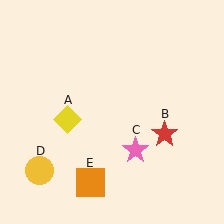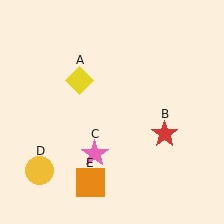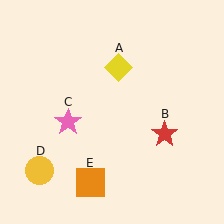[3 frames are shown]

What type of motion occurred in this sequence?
The yellow diamond (object A), pink star (object C) rotated clockwise around the center of the scene.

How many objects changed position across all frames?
2 objects changed position: yellow diamond (object A), pink star (object C).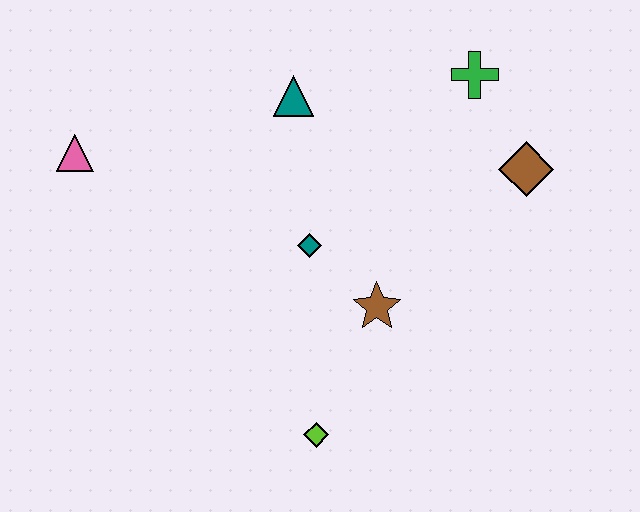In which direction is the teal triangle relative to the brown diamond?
The teal triangle is to the left of the brown diamond.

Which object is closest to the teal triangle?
The teal diamond is closest to the teal triangle.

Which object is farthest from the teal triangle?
The lime diamond is farthest from the teal triangle.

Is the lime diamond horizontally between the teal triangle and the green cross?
Yes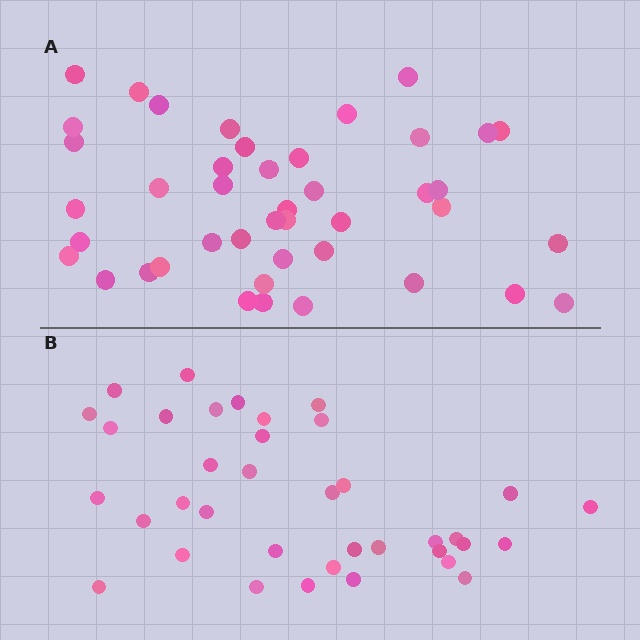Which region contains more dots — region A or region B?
Region A (the top region) has more dots.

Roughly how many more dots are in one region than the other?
Region A has about 6 more dots than region B.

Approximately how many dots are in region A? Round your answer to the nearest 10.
About 40 dots. (The exact count is 43, which rounds to 40.)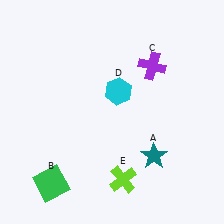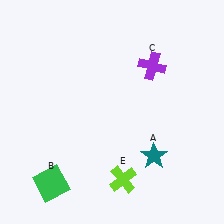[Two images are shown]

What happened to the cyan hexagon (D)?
The cyan hexagon (D) was removed in Image 2. It was in the top-right area of Image 1.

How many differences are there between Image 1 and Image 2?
There is 1 difference between the two images.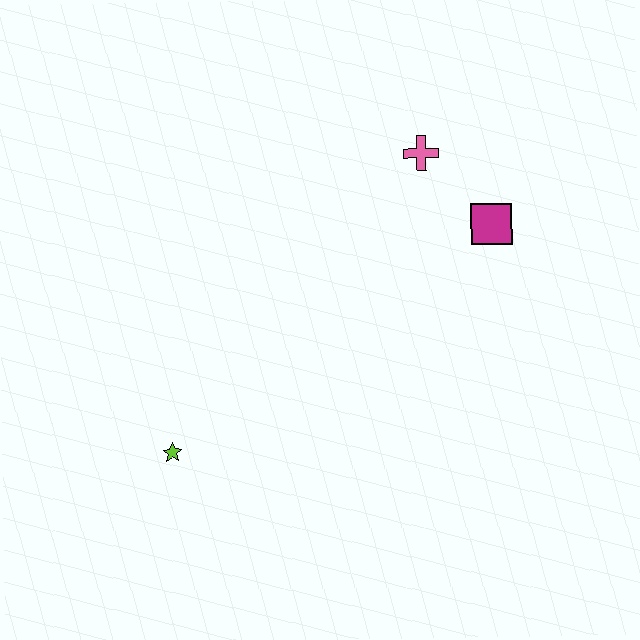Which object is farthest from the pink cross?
The lime star is farthest from the pink cross.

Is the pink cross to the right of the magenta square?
No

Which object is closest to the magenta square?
The pink cross is closest to the magenta square.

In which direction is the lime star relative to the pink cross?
The lime star is below the pink cross.